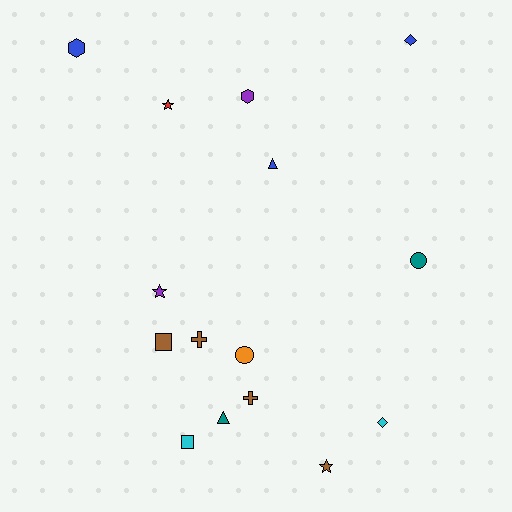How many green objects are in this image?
There are no green objects.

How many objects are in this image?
There are 15 objects.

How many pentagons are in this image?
There are no pentagons.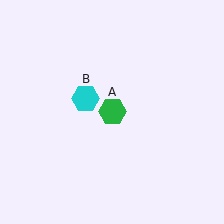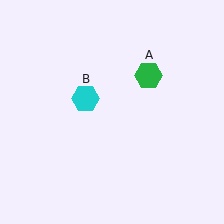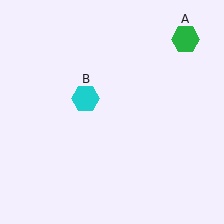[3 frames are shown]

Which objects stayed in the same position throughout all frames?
Cyan hexagon (object B) remained stationary.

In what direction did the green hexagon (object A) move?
The green hexagon (object A) moved up and to the right.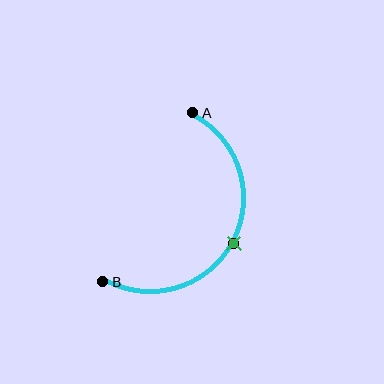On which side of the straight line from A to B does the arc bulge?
The arc bulges to the right of the straight line connecting A and B.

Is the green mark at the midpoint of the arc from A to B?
Yes. The green mark lies on the arc at equal arc-length from both A and B — it is the arc midpoint.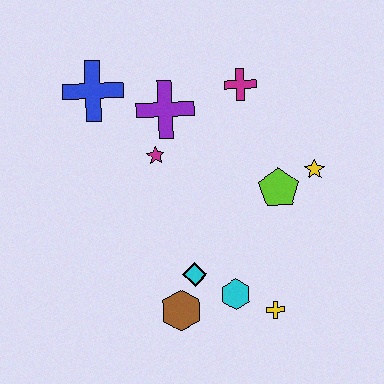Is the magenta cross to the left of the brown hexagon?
No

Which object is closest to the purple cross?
The magenta star is closest to the purple cross.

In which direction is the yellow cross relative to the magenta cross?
The yellow cross is below the magenta cross.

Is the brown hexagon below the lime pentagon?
Yes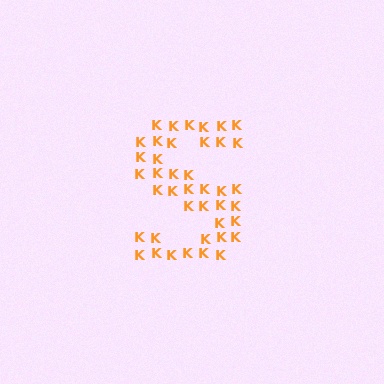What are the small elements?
The small elements are letter K's.